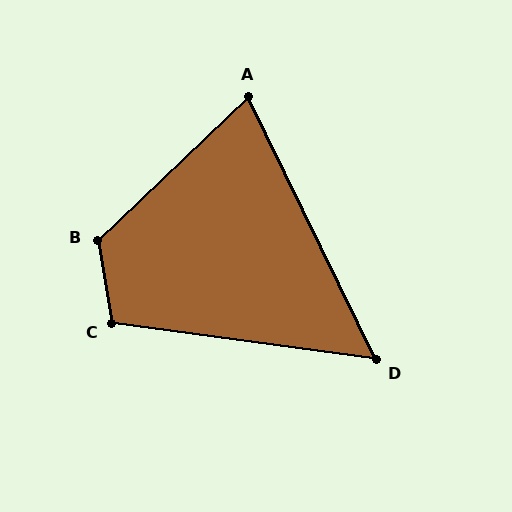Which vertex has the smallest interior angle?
D, at approximately 56 degrees.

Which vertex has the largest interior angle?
B, at approximately 124 degrees.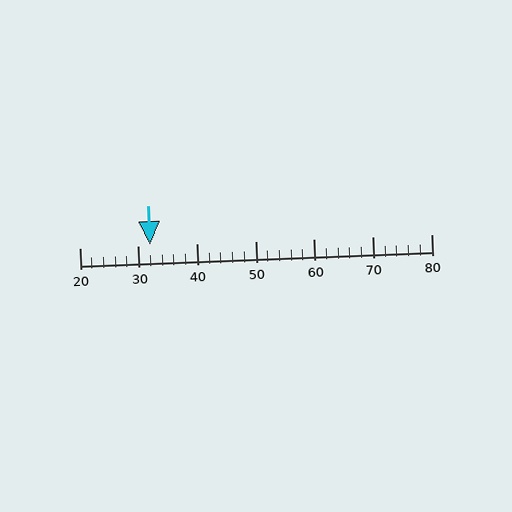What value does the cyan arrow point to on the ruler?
The cyan arrow points to approximately 32.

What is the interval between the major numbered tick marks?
The major tick marks are spaced 10 units apart.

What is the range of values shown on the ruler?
The ruler shows values from 20 to 80.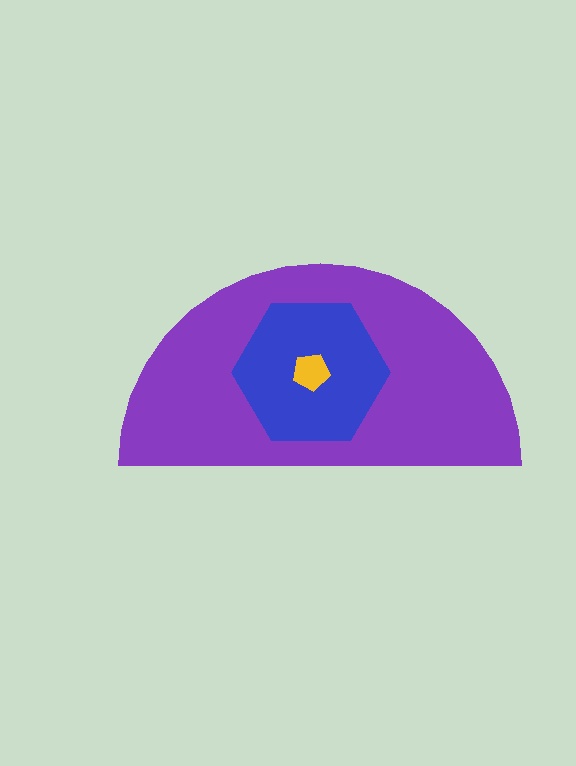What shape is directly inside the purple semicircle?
The blue hexagon.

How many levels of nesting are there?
3.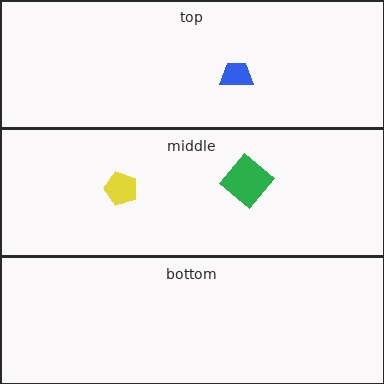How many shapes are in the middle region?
2.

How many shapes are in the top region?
1.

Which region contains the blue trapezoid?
The top region.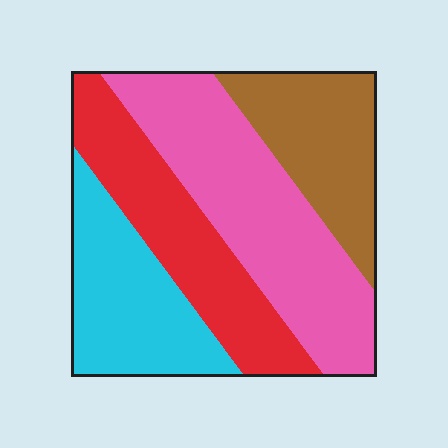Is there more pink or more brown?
Pink.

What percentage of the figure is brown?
Brown covers about 20% of the figure.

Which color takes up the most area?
Pink, at roughly 35%.